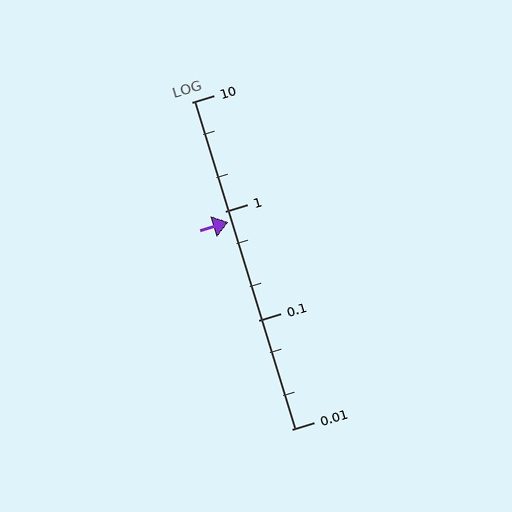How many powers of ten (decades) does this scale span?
The scale spans 3 decades, from 0.01 to 10.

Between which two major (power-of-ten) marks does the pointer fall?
The pointer is between 0.1 and 1.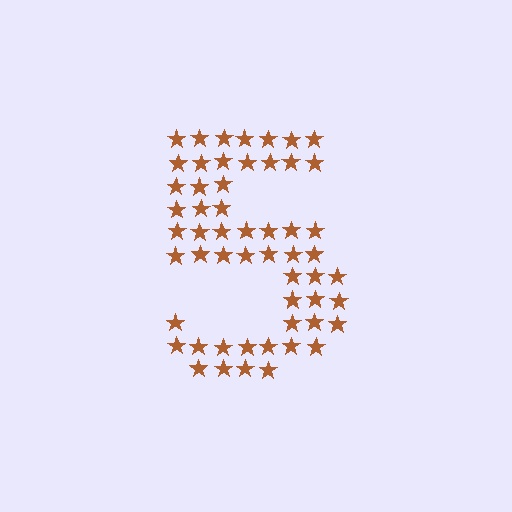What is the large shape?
The large shape is the digit 5.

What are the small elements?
The small elements are stars.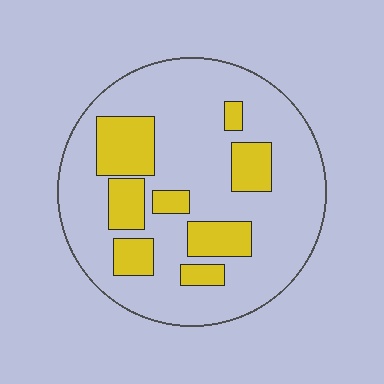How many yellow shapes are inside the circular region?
8.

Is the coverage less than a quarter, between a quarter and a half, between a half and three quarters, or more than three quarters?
Less than a quarter.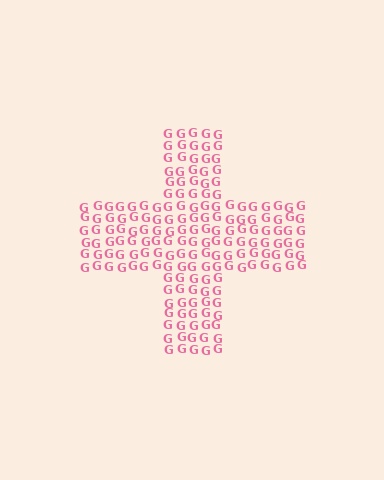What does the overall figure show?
The overall figure shows a cross.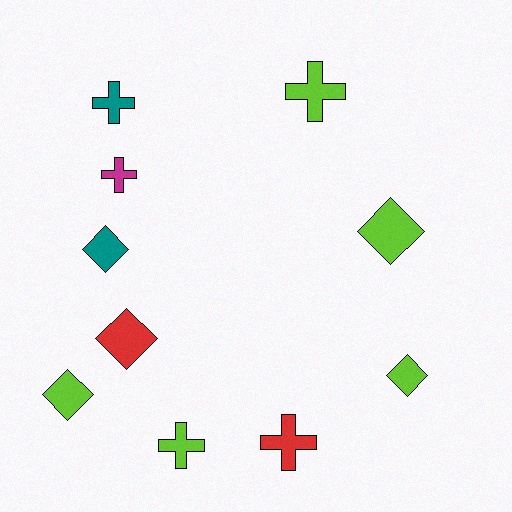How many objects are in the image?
There are 10 objects.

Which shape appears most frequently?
Diamond, with 5 objects.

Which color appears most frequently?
Lime, with 5 objects.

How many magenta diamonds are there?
There are no magenta diamonds.